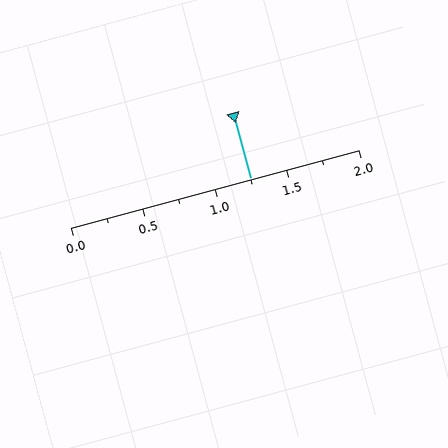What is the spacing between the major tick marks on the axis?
The major ticks are spaced 0.5 apart.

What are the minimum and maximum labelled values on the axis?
The axis runs from 0.0 to 2.0.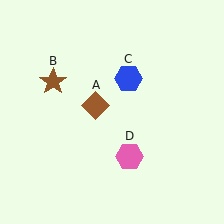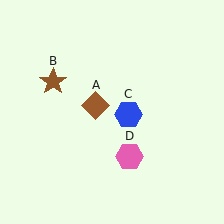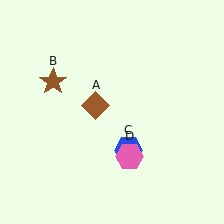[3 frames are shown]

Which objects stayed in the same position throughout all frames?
Brown diamond (object A) and brown star (object B) and pink hexagon (object D) remained stationary.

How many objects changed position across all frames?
1 object changed position: blue hexagon (object C).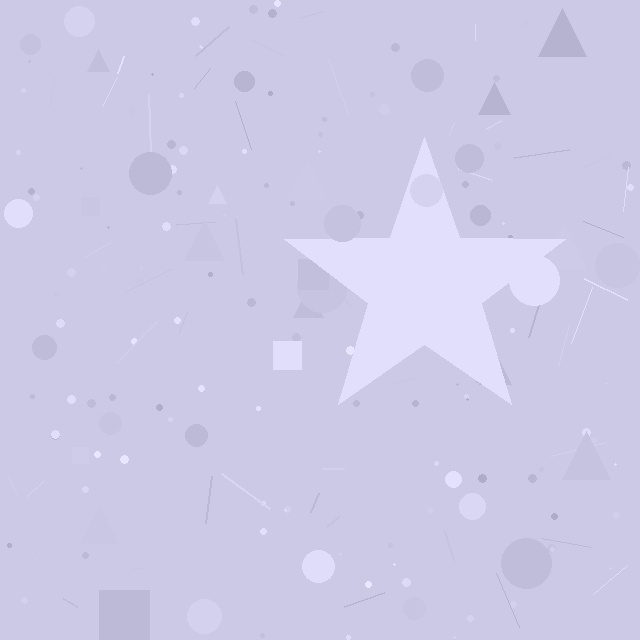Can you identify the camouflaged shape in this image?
The camouflaged shape is a star.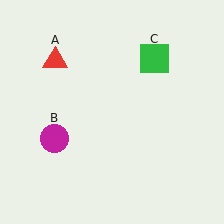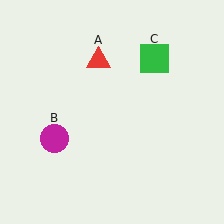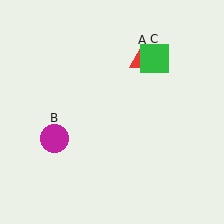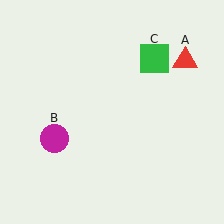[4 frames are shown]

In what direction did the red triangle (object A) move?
The red triangle (object A) moved right.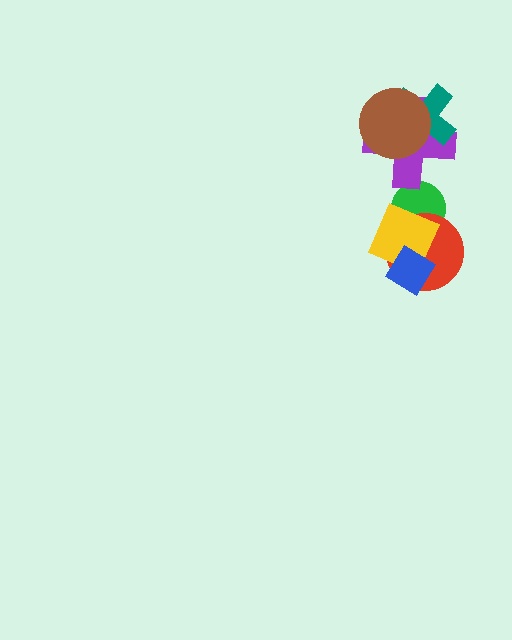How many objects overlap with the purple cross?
2 objects overlap with the purple cross.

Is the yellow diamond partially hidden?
Yes, it is partially covered by another shape.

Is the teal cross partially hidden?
Yes, it is partially covered by another shape.